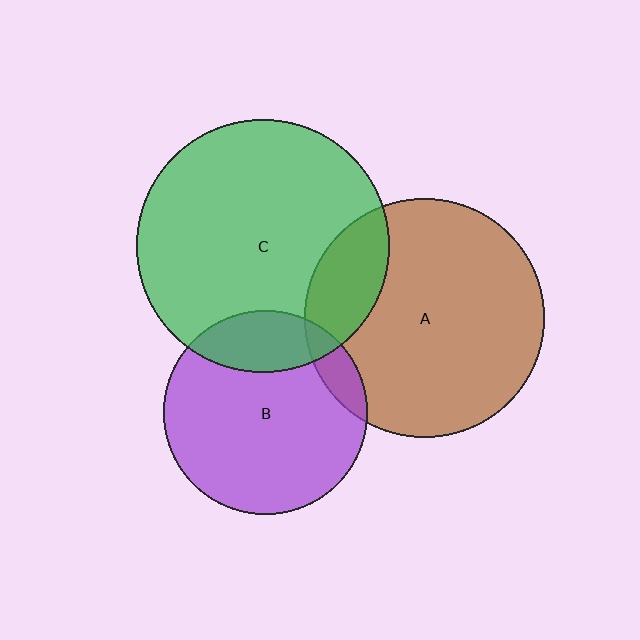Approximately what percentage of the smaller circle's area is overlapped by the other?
Approximately 20%.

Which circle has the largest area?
Circle C (green).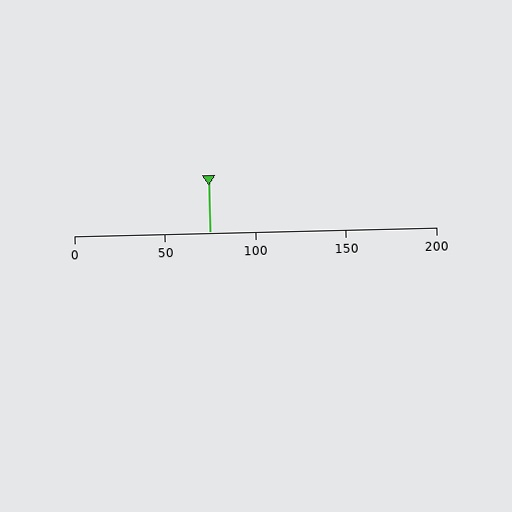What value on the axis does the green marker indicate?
The marker indicates approximately 75.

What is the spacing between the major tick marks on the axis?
The major ticks are spaced 50 apart.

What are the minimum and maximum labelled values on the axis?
The axis runs from 0 to 200.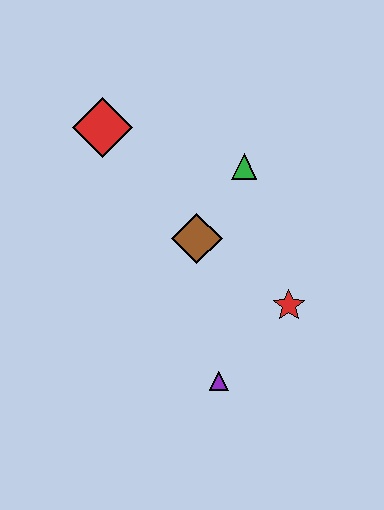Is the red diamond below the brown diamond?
No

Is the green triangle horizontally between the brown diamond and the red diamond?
No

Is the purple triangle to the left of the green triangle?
Yes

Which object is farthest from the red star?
The red diamond is farthest from the red star.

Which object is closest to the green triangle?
The brown diamond is closest to the green triangle.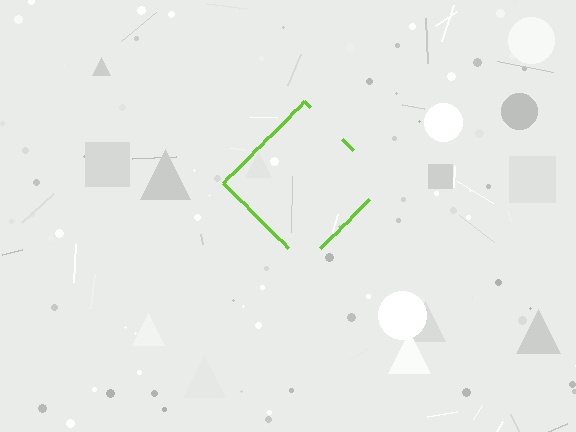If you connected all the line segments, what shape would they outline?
They would outline a diamond.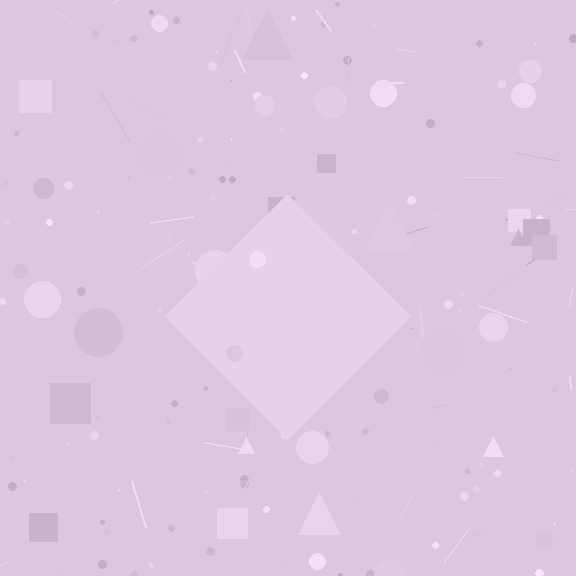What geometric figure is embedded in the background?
A diamond is embedded in the background.